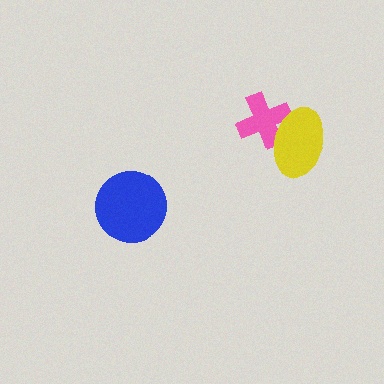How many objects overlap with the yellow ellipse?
1 object overlaps with the yellow ellipse.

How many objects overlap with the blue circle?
0 objects overlap with the blue circle.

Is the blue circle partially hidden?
No, no other shape covers it.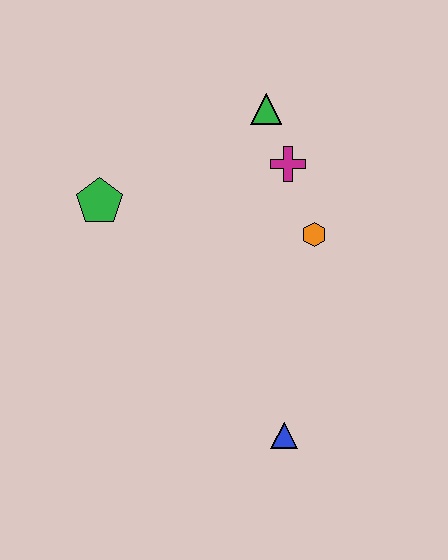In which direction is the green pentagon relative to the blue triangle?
The green pentagon is above the blue triangle.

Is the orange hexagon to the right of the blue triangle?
Yes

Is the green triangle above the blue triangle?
Yes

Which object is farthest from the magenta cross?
The blue triangle is farthest from the magenta cross.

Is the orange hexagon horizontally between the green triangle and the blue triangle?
No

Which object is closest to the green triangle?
The magenta cross is closest to the green triangle.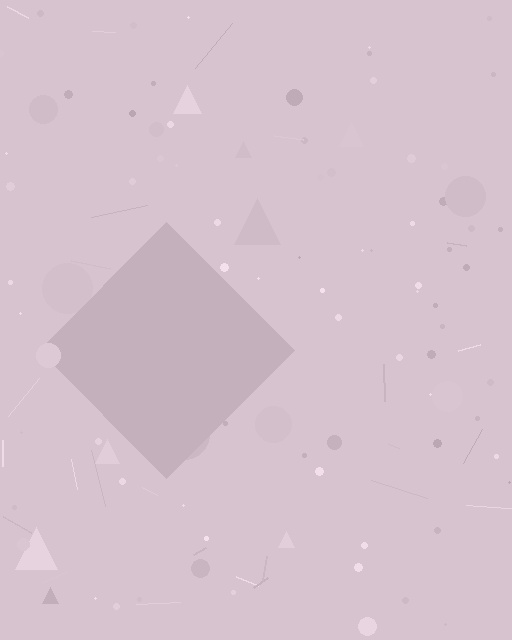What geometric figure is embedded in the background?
A diamond is embedded in the background.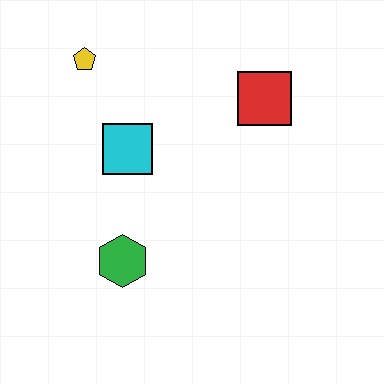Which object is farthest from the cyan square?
The red square is farthest from the cyan square.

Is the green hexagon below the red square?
Yes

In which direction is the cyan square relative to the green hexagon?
The cyan square is above the green hexagon.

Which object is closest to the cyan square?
The yellow pentagon is closest to the cyan square.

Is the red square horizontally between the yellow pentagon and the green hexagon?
No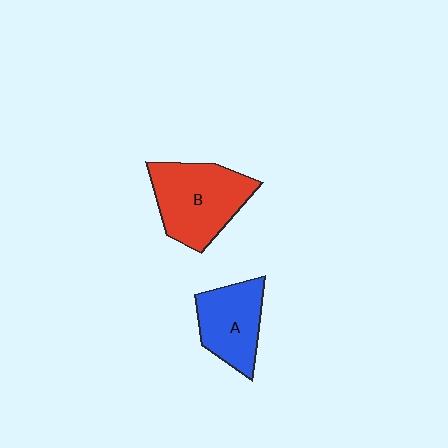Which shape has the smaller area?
Shape A (blue).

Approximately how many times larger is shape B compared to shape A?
Approximately 1.4 times.